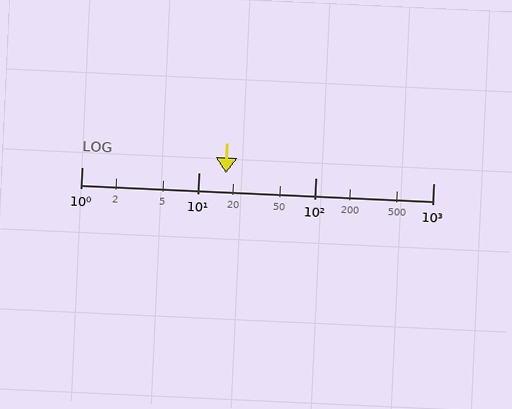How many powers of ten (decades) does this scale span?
The scale spans 3 decades, from 1 to 1000.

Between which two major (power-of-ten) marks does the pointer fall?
The pointer is between 10 and 100.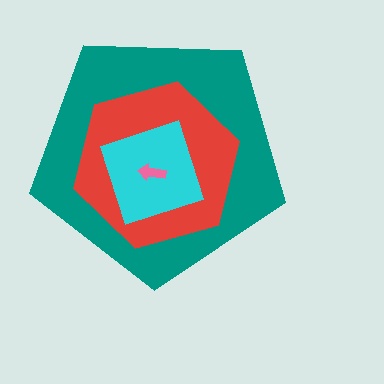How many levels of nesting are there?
4.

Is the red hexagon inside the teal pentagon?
Yes.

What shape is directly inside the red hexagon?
The cyan diamond.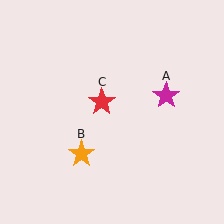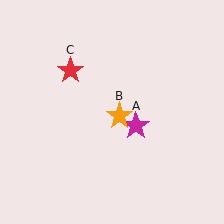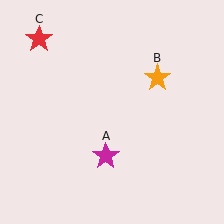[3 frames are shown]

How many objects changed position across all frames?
3 objects changed position: magenta star (object A), orange star (object B), red star (object C).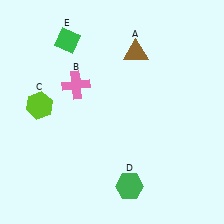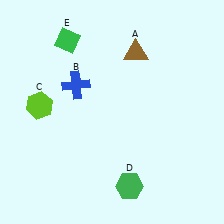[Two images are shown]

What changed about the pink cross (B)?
In Image 1, B is pink. In Image 2, it changed to blue.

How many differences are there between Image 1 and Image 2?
There is 1 difference between the two images.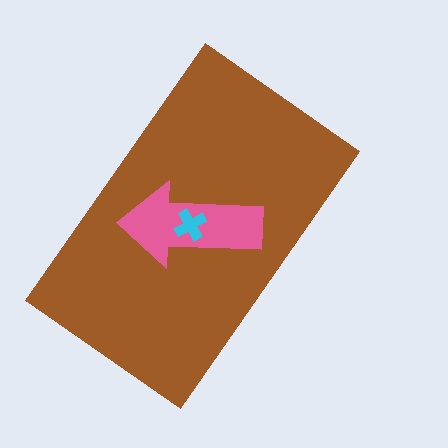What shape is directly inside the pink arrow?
The cyan cross.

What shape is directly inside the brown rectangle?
The pink arrow.